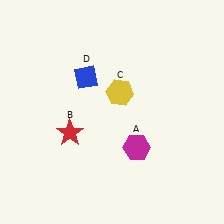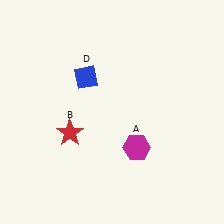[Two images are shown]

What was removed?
The yellow hexagon (C) was removed in Image 2.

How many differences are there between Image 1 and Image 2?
There is 1 difference between the two images.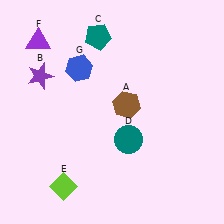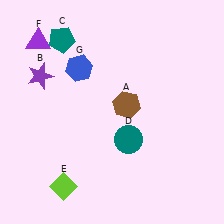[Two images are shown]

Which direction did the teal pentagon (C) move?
The teal pentagon (C) moved left.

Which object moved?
The teal pentagon (C) moved left.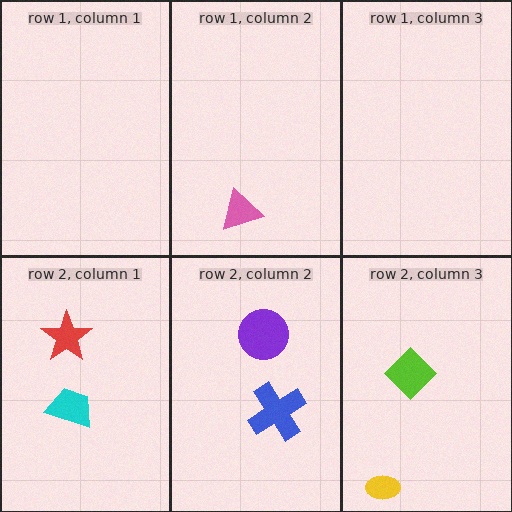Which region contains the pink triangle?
The row 1, column 2 region.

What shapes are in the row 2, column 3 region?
The lime diamond, the yellow ellipse.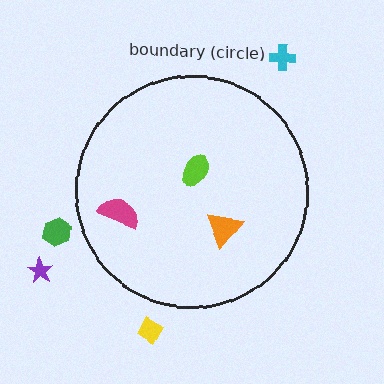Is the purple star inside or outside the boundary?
Outside.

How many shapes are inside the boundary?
3 inside, 4 outside.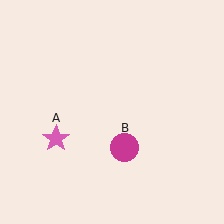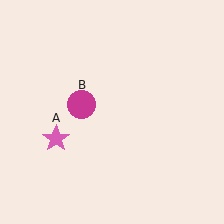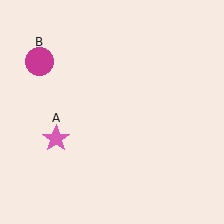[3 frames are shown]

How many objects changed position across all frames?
1 object changed position: magenta circle (object B).